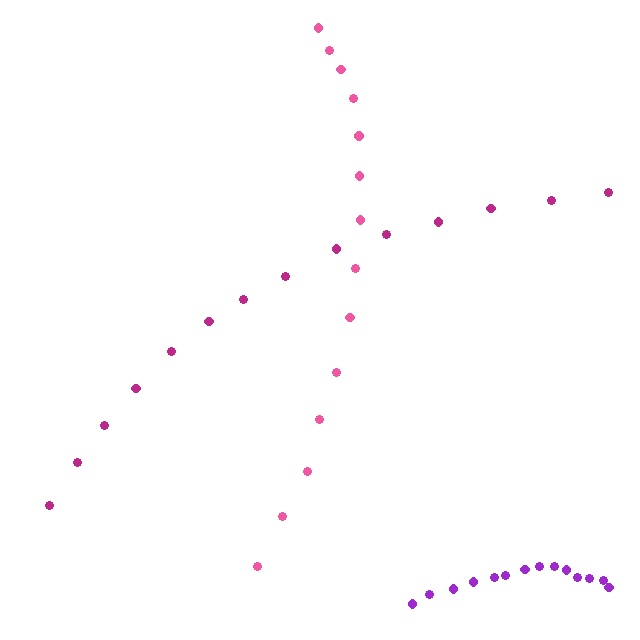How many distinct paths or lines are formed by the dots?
There are 3 distinct paths.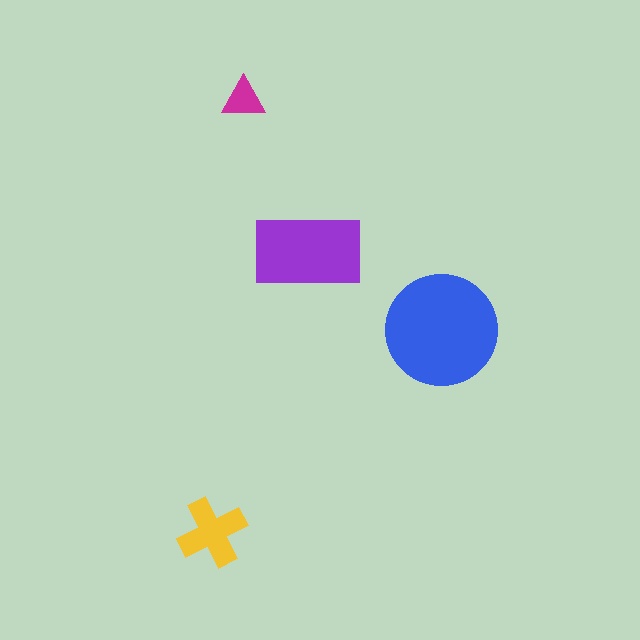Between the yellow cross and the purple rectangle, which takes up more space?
The purple rectangle.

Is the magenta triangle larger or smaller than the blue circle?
Smaller.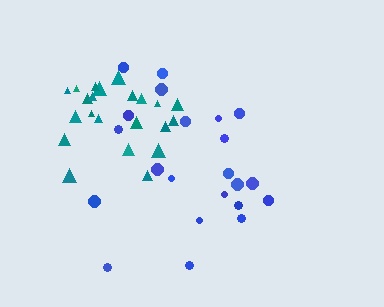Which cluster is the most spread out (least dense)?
Blue.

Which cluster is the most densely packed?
Teal.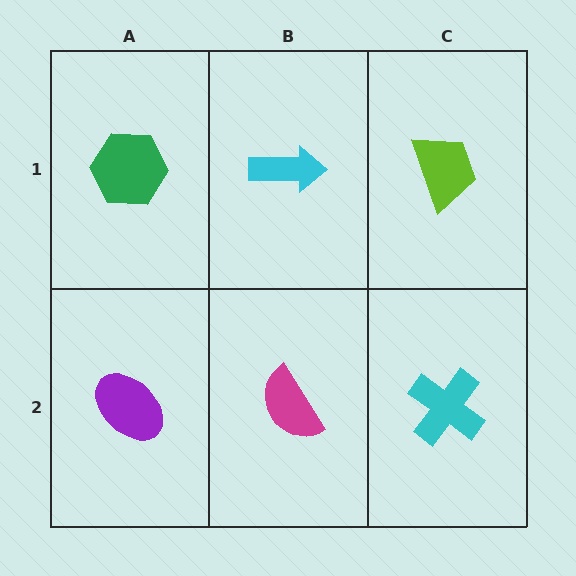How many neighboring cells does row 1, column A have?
2.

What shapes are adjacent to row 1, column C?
A cyan cross (row 2, column C), a cyan arrow (row 1, column B).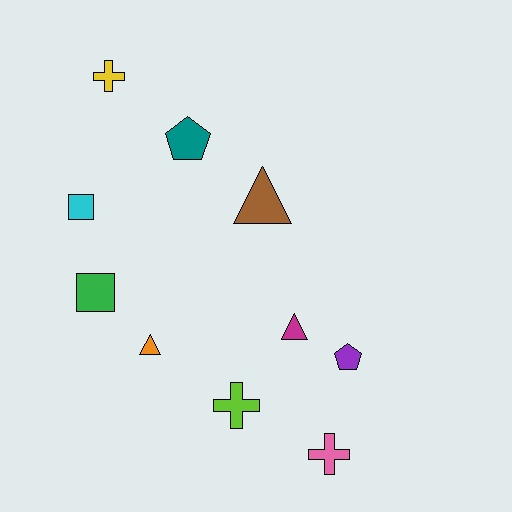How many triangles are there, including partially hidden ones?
There are 3 triangles.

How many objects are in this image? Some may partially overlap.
There are 10 objects.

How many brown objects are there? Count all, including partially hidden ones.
There is 1 brown object.